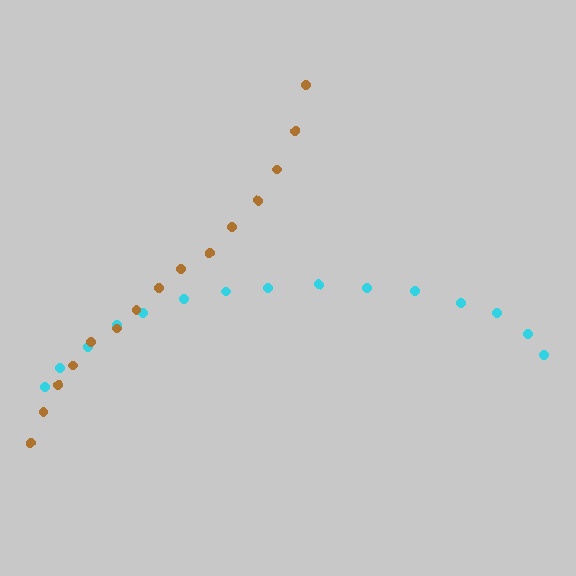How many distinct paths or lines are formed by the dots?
There are 2 distinct paths.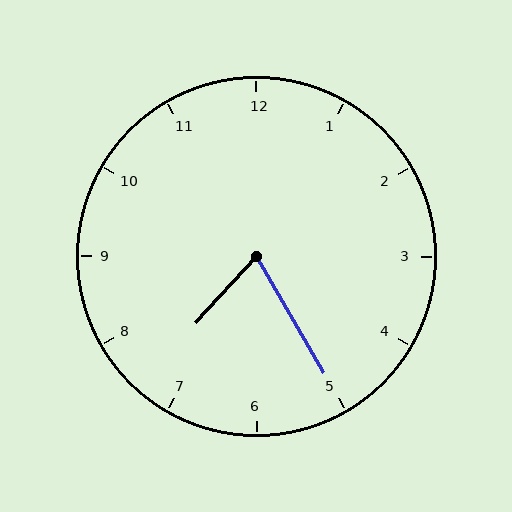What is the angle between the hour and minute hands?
Approximately 72 degrees.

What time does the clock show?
7:25.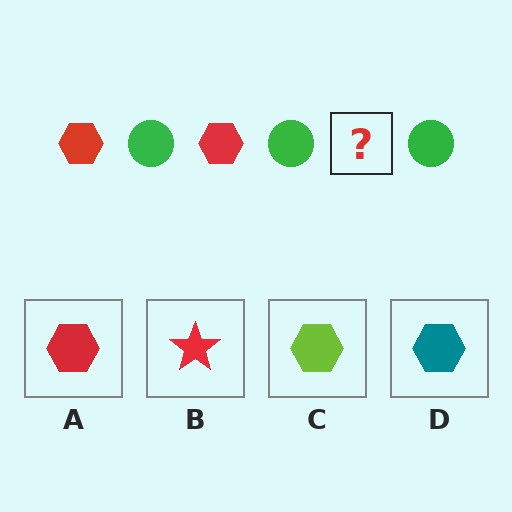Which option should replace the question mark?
Option A.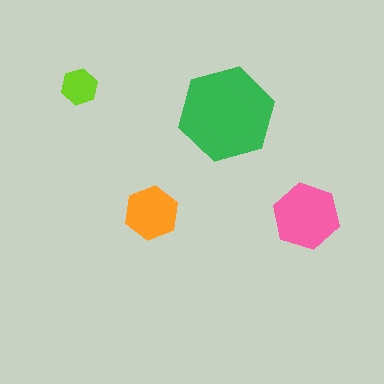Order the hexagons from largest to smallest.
the green one, the pink one, the orange one, the lime one.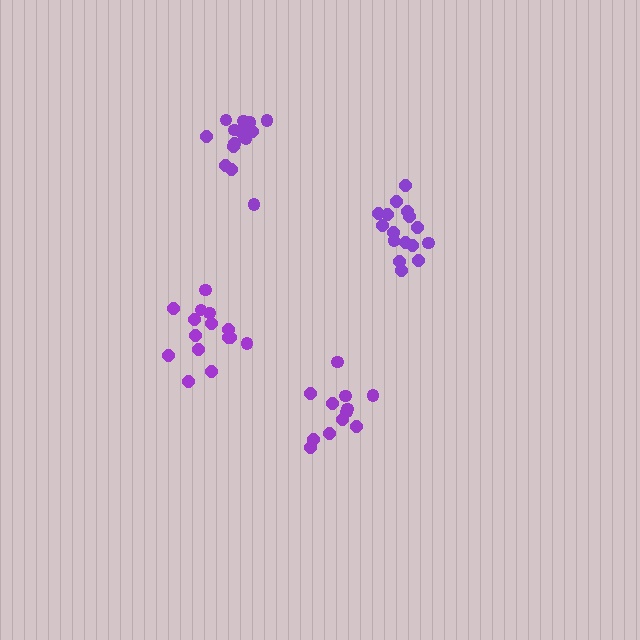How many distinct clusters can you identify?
There are 4 distinct clusters.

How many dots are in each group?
Group 1: 15 dots, Group 2: 16 dots, Group 3: 15 dots, Group 4: 12 dots (58 total).